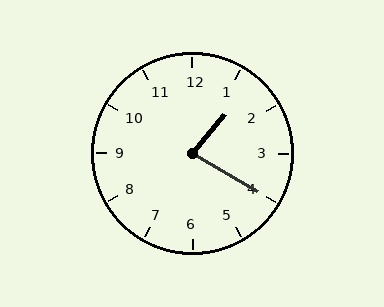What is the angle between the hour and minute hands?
Approximately 80 degrees.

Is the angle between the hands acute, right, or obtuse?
It is acute.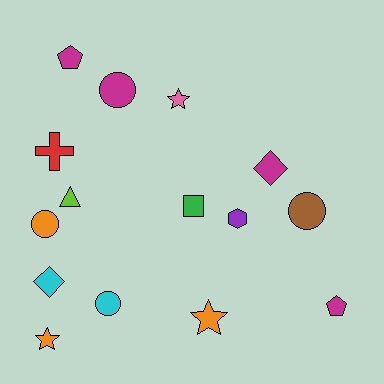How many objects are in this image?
There are 15 objects.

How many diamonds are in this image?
There are 2 diamonds.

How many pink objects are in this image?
There is 1 pink object.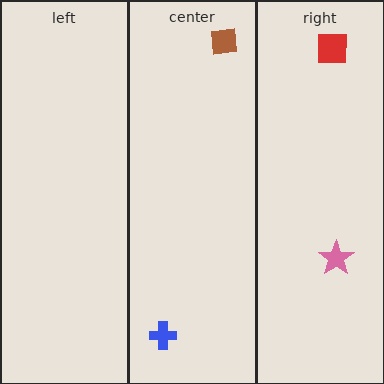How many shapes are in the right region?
2.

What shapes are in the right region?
The red square, the pink star.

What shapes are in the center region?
The brown square, the blue cross.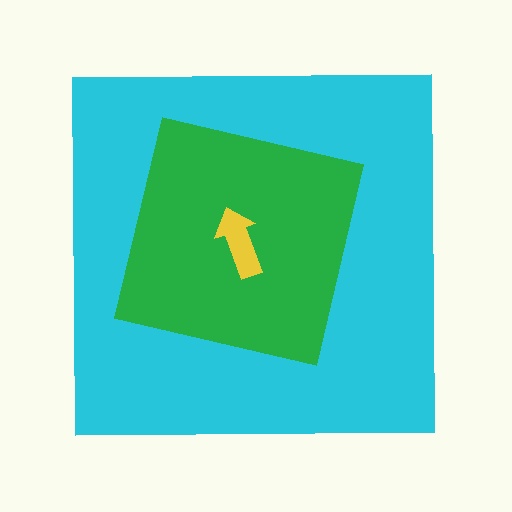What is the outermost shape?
The cyan square.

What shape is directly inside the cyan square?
The green square.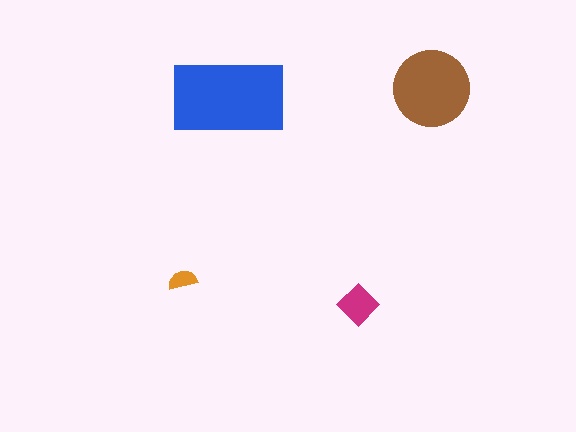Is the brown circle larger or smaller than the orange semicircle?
Larger.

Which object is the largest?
The blue rectangle.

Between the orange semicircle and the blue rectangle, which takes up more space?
The blue rectangle.